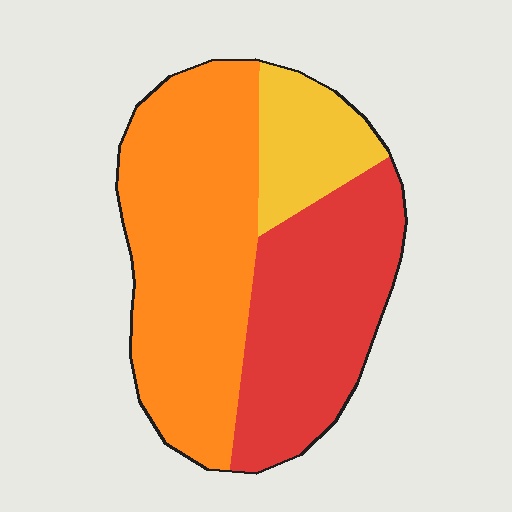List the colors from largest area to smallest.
From largest to smallest: orange, red, yellow.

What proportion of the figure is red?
Red takes up between a quarter and a half of the figure.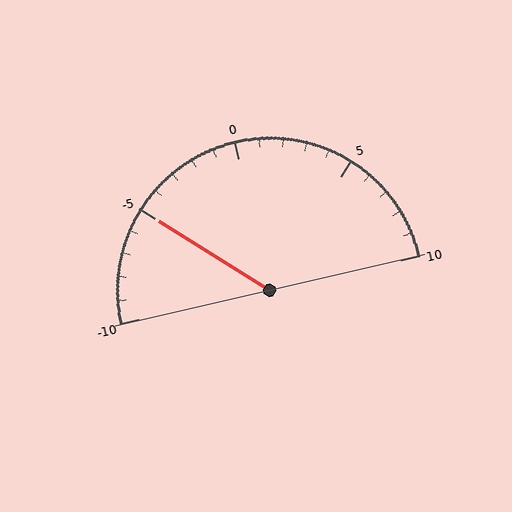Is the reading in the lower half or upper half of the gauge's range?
The reading is in the lower half of the range (-10 to 10).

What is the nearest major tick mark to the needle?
The nearest major tick mark is -5.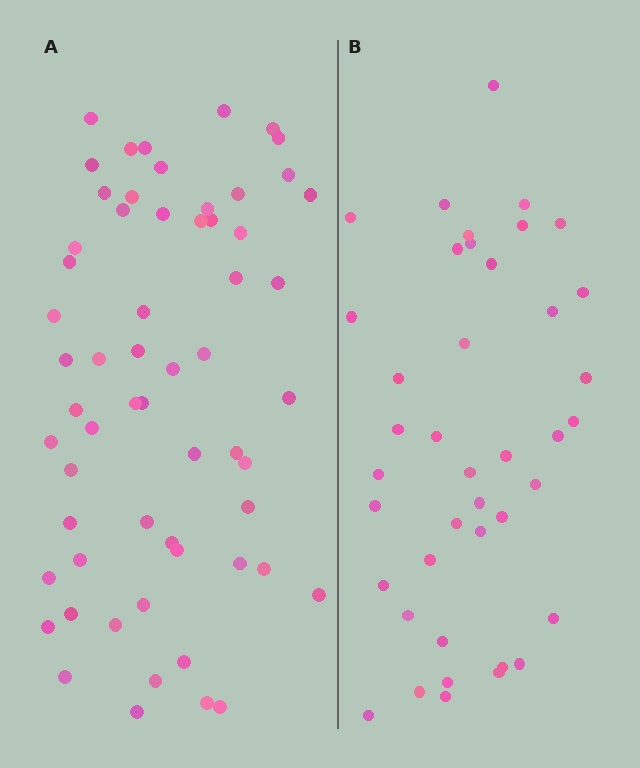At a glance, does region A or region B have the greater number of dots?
Region A (the left region) has more dots.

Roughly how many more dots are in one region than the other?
Region A has approximately 20 more dots than region B.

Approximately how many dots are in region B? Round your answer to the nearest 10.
About 40 dots. (The exact count is 41, which rounds to 40.)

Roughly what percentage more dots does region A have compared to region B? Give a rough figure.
About 45% more.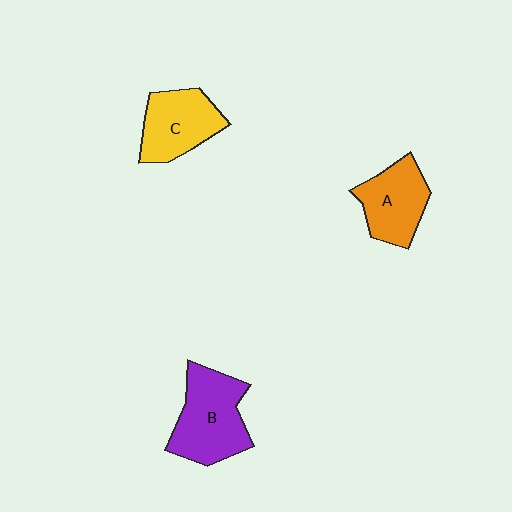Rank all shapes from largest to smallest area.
From largest to smallest: B (purple), C (yellow), A (orange).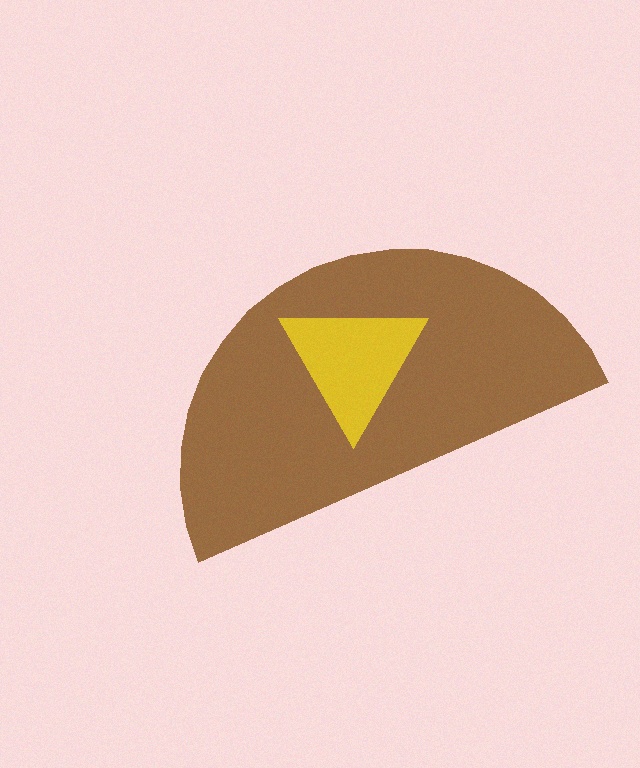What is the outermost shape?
The brown semicircle.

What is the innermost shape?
The yellow triangle.